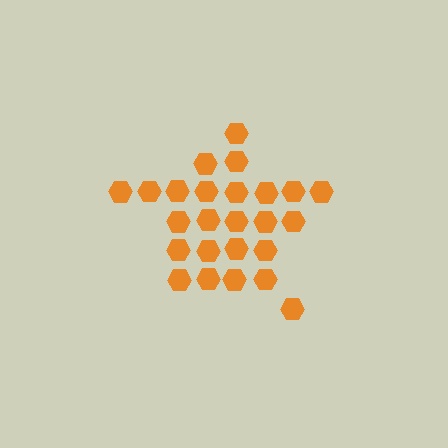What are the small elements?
The small elements are hexagons.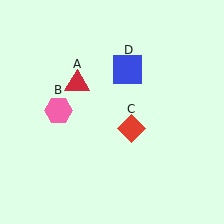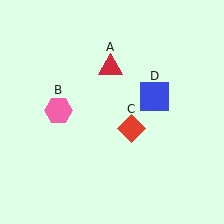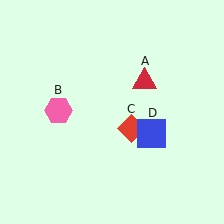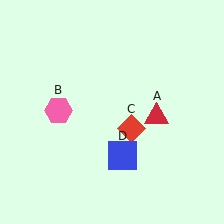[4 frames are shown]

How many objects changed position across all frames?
2 objects changed position: red triangle (object A), blue square (object D).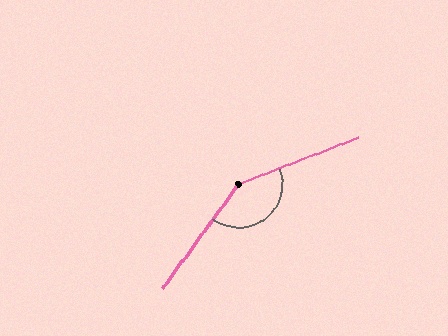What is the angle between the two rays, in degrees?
Approximately 148 degrees.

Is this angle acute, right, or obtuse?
It is obtuse.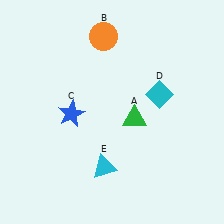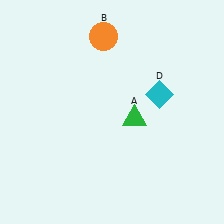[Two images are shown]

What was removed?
The blue star (C), the cyan triangle (E) were removed in Image 2.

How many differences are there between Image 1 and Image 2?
There are 2 differences between the two images.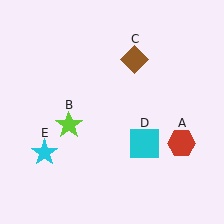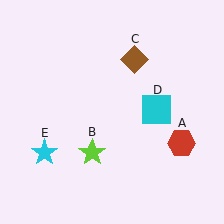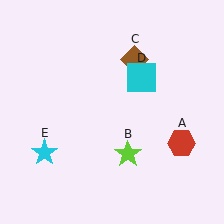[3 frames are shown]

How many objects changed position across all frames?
2 objects changed position: lime star (object B), cyan square (object D).